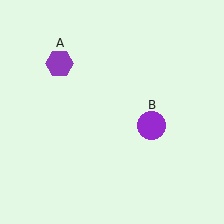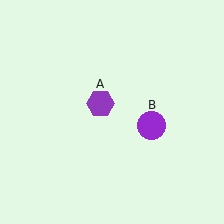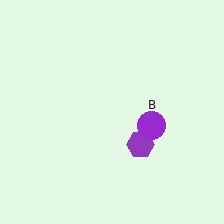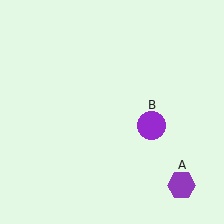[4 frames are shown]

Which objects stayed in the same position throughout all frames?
Purple circle (object B) remained stationary.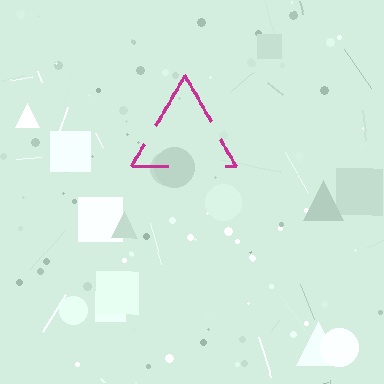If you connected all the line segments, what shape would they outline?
They would outline a triangle.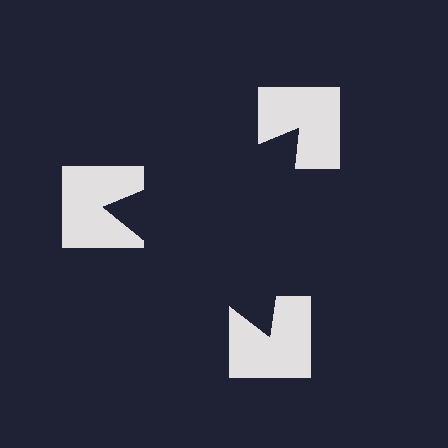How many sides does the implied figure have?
3 sides.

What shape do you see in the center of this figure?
An illusory triangle — its edges are inferred from the aligned wedge cuts in the notched squares, not physically drawn.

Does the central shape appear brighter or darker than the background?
It typically appears slightly darker than the background, even though no actual brightness change is drawn.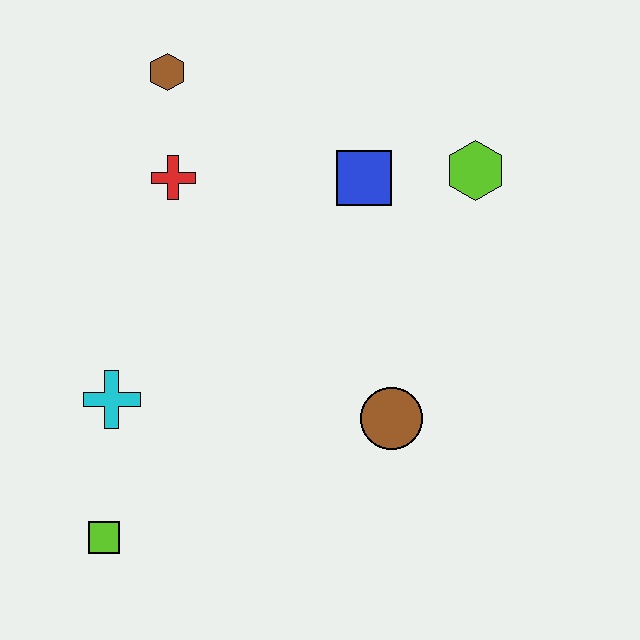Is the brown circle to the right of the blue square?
Yes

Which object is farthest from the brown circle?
The brown hexagon is farthest from the brown circle.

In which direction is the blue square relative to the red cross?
The blue square is to the right of the red cross.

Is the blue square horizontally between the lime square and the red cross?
No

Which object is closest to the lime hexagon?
The blue square is closest to the lime hexagon.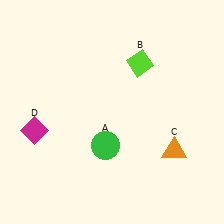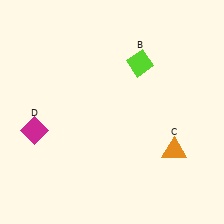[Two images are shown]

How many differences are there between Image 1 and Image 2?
There is 1 difference between the two images.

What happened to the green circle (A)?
The green circle (A) was removed in Image 2. It was in the bottom-left area of Image 1.